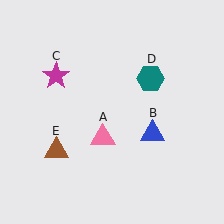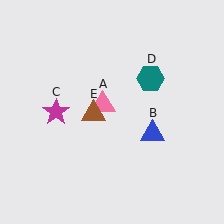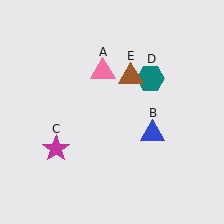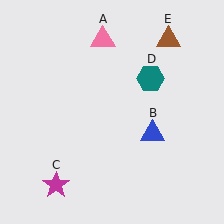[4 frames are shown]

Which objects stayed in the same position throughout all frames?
Blue triangle (object B) and teal hexagon (object D) remained stationary.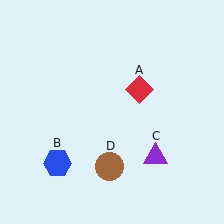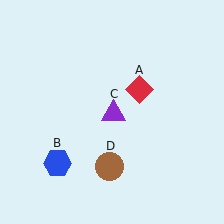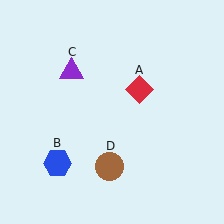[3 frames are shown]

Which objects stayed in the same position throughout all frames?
Red diamond (object A) and blue hexagon (object B) and brown circle (object D) remained stationary.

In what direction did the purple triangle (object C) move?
The purple triangle (object C) moved up and to the left.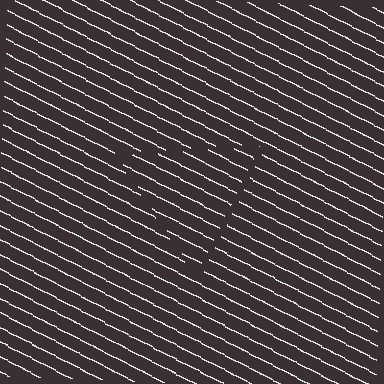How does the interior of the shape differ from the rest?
The interior of the shape contains the same grating, shifted by half a period — the contour is defined by the phase discontinuity where line-ends from the inner and outer gratings abut.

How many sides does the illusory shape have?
3 sides — the line-ends trace a triangle.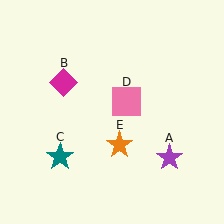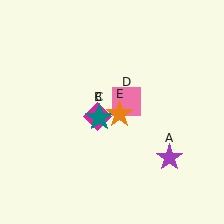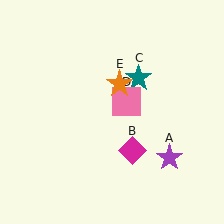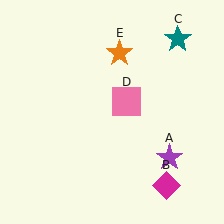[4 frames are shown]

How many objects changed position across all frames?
3 objects changed position: magenta diamond (object B), teal star (object C), orange star (object E).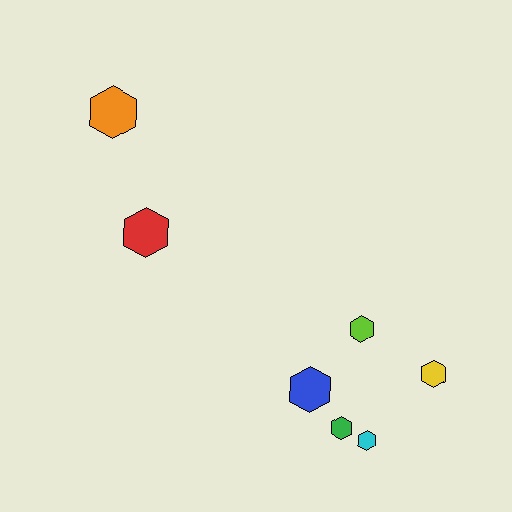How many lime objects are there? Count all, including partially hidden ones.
There is 1 lime object.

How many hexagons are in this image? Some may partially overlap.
There are 7 hexagons.